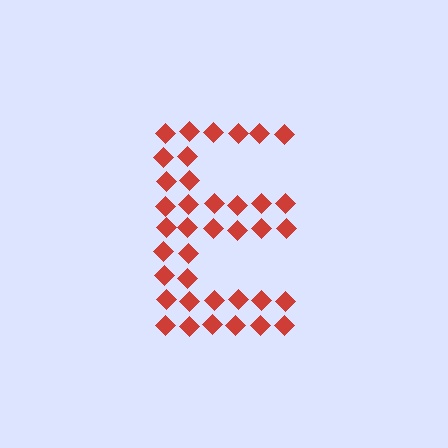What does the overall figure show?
The overall figure shows the letter E.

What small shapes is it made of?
It is made of small diamonds.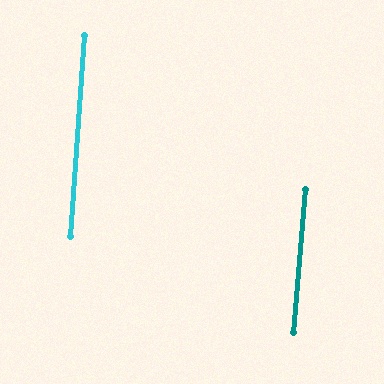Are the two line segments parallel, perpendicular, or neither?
Parallel — their directions differ by only 0.5°.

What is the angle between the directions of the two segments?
Approximately 1 degree.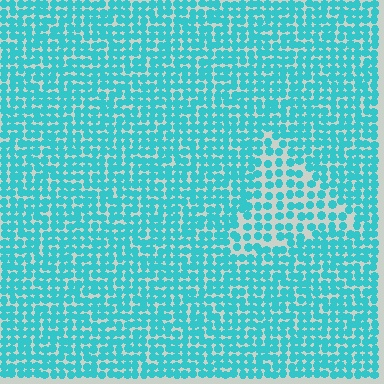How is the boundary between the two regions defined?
The boundary is defined by a change in element density (approximately 1.6x ratio). All elements are the same color, size, and shape.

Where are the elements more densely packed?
The elements are more densely packed outside the triangle boundary.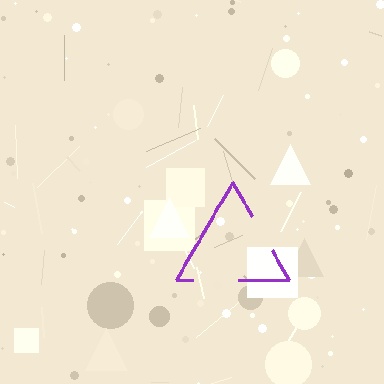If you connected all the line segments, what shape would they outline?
They would outline a triangle.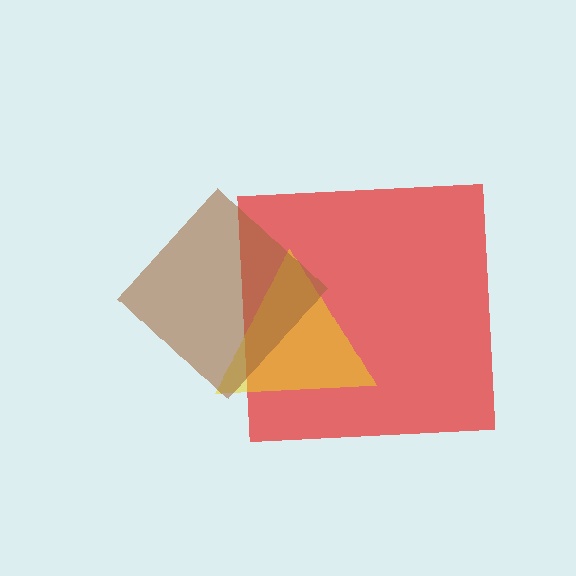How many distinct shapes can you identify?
There are 3 distinct shapes: a red square, a yellow triangle, a brown diamond.